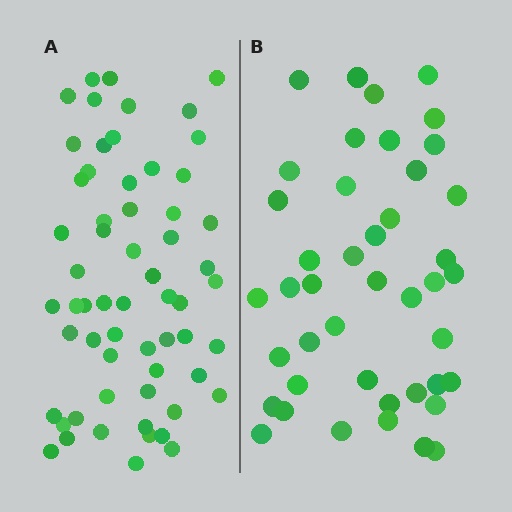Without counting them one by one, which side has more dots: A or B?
Region A (the left region) has more dots.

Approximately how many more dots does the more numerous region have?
Region A has approximately 15 more dots than region B.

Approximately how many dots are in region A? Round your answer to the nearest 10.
About 60 dots.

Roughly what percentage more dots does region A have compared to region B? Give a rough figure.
About 40% more.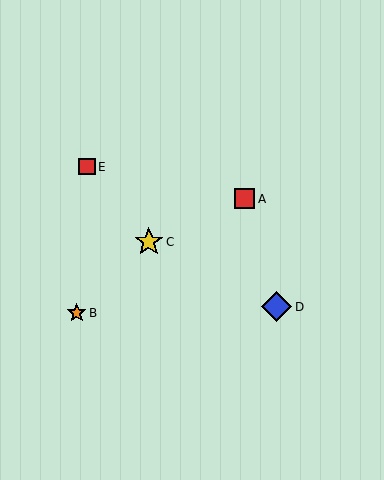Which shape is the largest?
The blue diamond (labeled D) is the largest.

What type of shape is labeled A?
Shape A is a red square.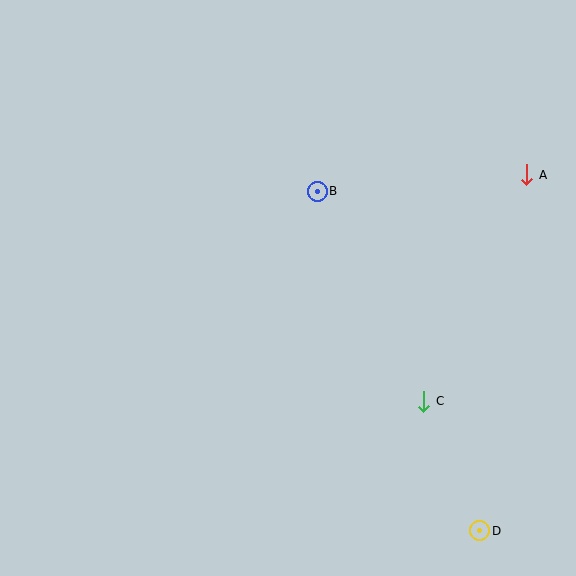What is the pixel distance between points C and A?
The distance between C and A is 249 pixels.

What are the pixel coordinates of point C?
Point C is at (424, 401).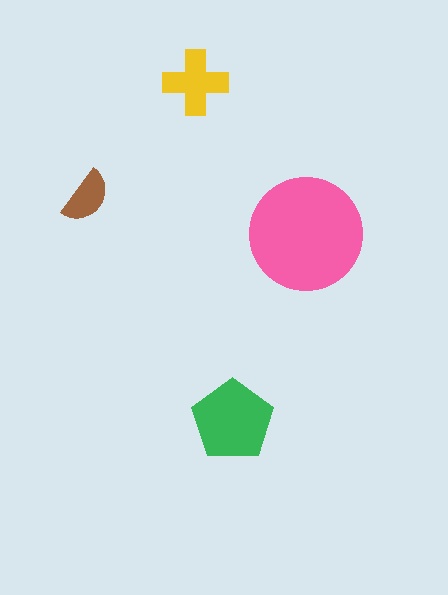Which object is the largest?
The pink circle.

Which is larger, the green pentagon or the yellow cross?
The green pentagon.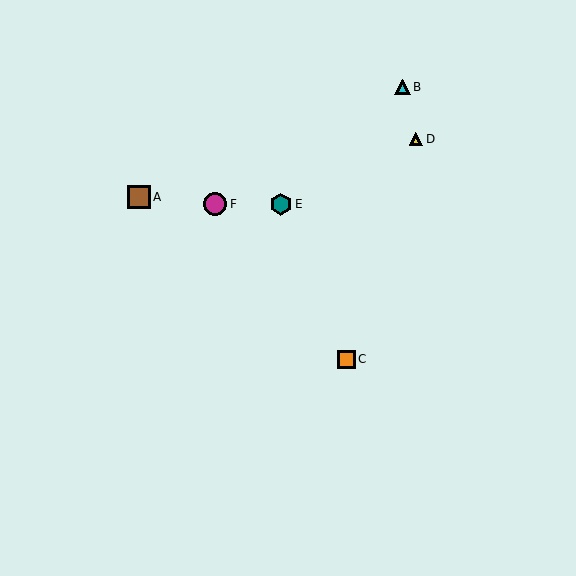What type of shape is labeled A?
Shape A is a brown square.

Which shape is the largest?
The magenta circle (labeled F) is the largest.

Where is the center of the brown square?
The center of the brown square is at (139, 197).